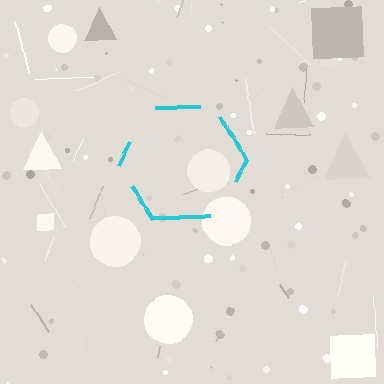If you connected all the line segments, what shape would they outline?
They would outline a hexagon.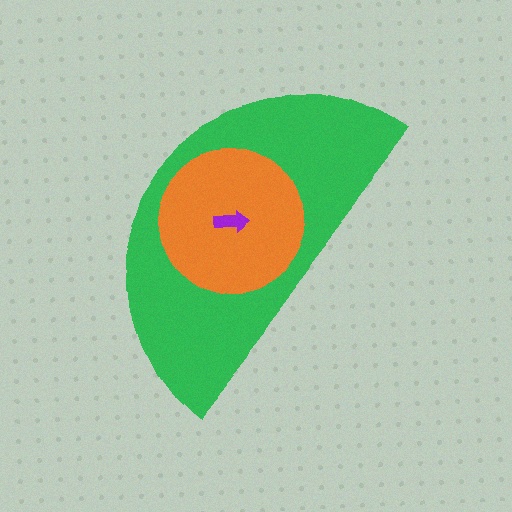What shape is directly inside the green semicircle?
The orange circle.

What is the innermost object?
The purple arrow.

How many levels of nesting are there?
3.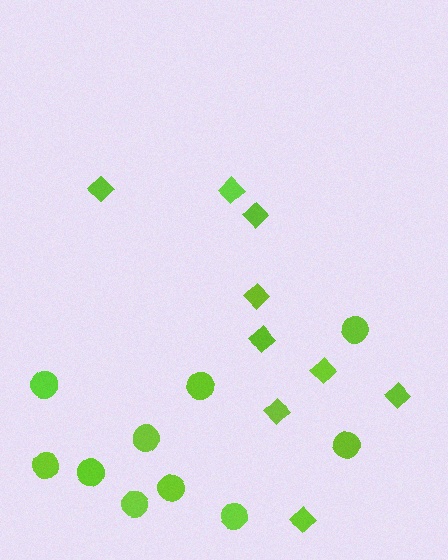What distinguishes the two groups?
There are 2 groups: one group of diamonds (9) and one group of circles (10).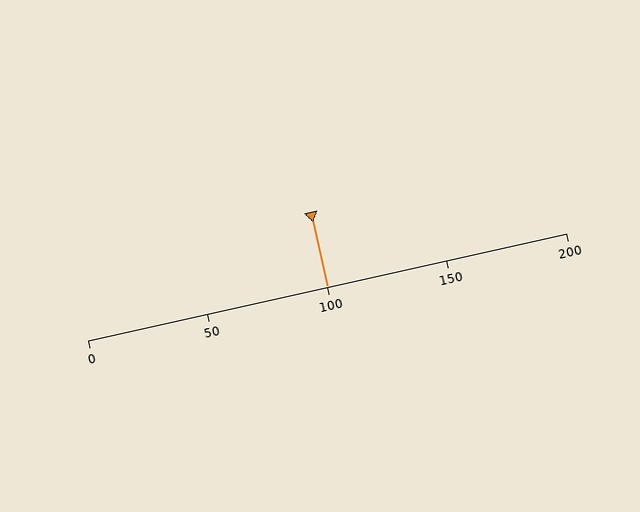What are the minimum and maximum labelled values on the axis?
The axis runs from 0 to 200.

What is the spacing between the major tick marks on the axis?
The major ticks are spaced 50 apart.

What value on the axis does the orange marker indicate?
The marker indicates approximately 100.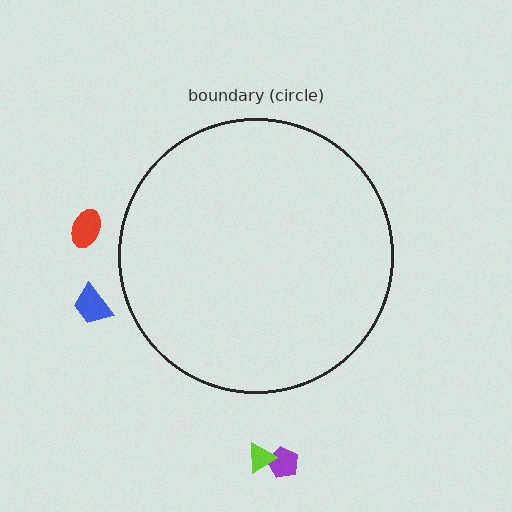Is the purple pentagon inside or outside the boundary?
Outside.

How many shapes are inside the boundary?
0 inside, 4 outside.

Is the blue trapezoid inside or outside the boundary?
Outside.